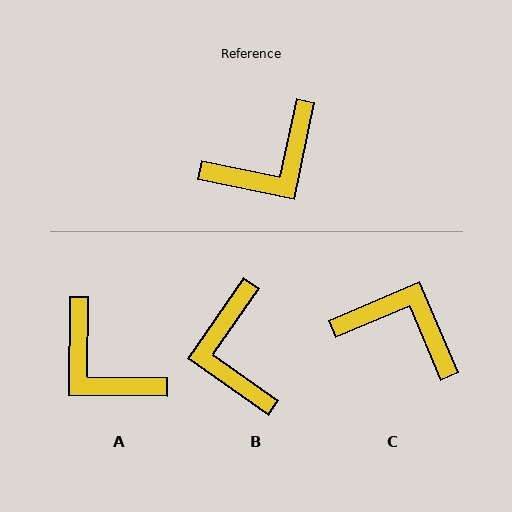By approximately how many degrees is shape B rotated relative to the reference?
Approximately 113 degrees clockwise.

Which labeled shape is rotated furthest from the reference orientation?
C, about 125 degrees away.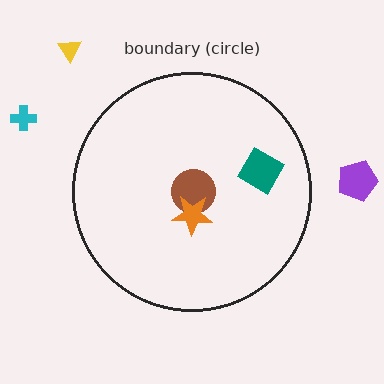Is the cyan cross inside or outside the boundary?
Outside.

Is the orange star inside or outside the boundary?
Inside.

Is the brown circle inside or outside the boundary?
Inside.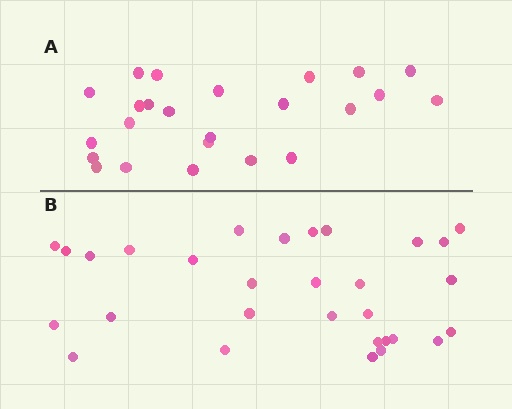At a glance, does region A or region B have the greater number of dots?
Region B (the bottom region) has more dots.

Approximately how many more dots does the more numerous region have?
Region B has about 6 more dots than region A.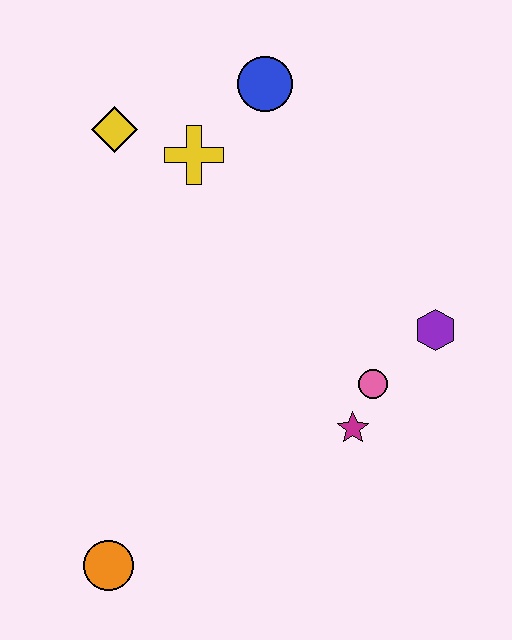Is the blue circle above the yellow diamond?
Yes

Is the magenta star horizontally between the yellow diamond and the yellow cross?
No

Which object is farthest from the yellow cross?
The orange circle is farthest from the yellow cross.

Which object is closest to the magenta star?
The pink circle is closest to the magenta star.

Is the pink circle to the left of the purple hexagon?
Yes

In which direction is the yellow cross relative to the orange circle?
The yellow cross is above the orange circle.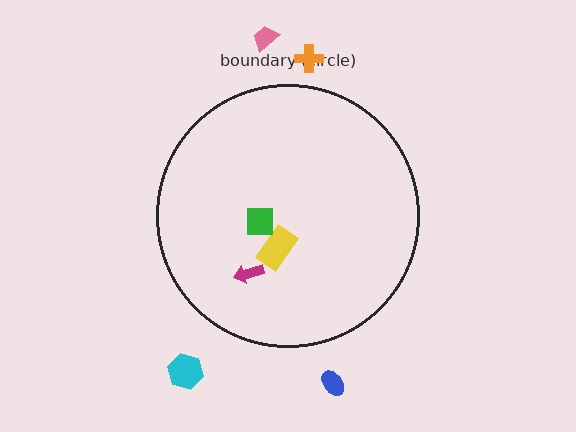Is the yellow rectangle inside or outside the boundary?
Inside.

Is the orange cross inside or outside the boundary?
Outside.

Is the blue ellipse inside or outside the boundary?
Outside.